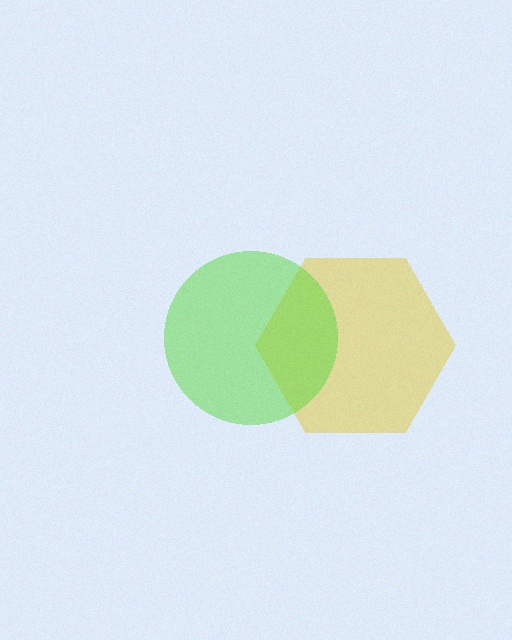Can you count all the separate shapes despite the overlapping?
Yes, there are 2 separate shapes.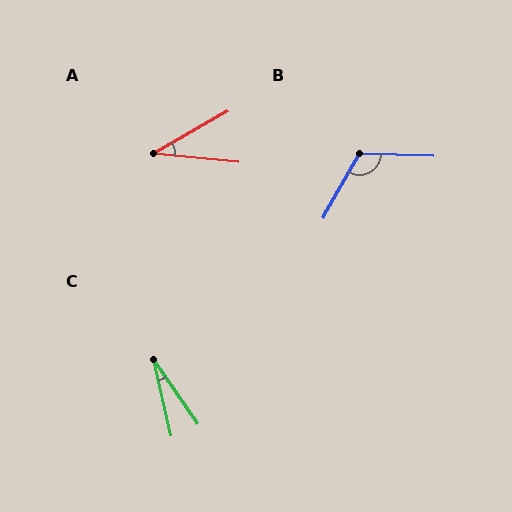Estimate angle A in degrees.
Approximately 35 degrees.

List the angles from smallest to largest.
C (22°), A (35°), B (118°).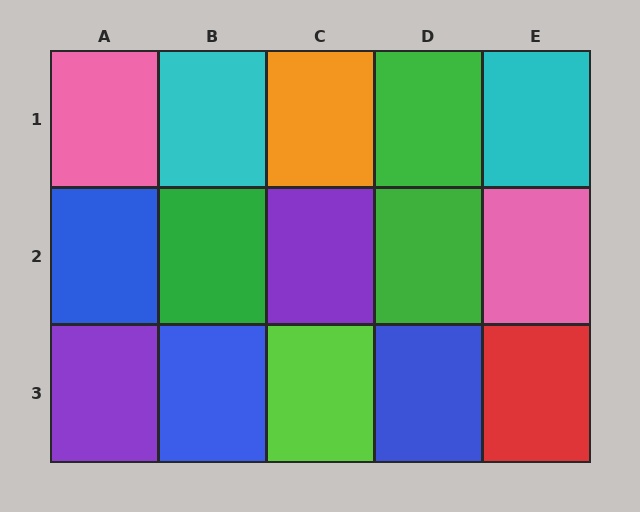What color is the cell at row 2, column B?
Green.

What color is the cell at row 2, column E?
Pink.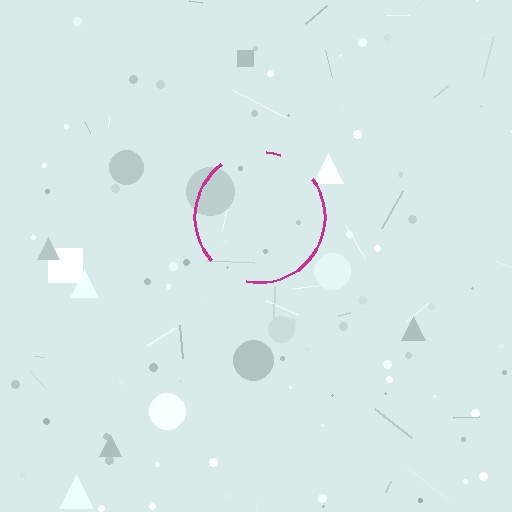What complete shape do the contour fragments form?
The contour fragments form a circle.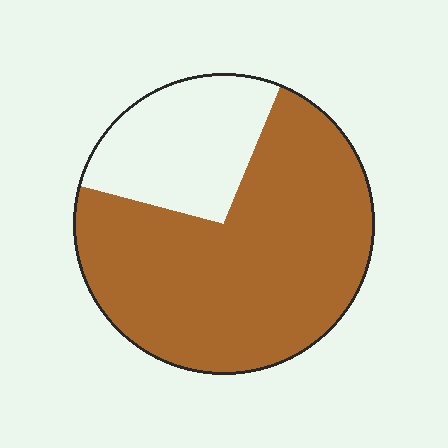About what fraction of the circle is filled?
About three quarters (3/4).